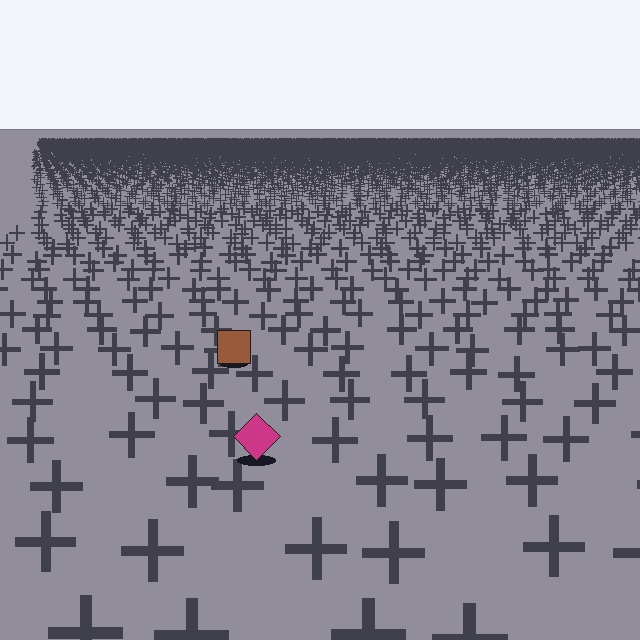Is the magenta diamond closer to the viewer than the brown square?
Yes. The magenta diamond is closer — you can tell from the texture gradient: the ground texture is coarser near it.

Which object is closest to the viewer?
The magenta diamond is closest. The texture marks near it are larger and more spread out.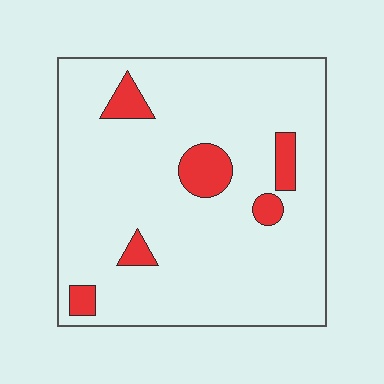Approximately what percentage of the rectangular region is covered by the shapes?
Approximately 10%.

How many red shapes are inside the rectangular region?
6.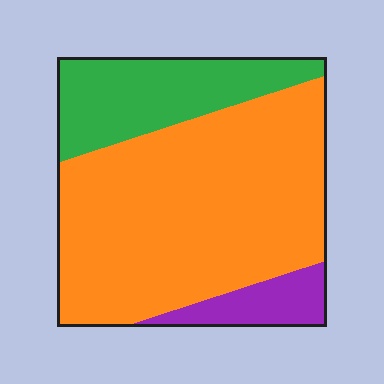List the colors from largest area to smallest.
From largest to smallest: orange, green, purple.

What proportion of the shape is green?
Green takes up about one quarter (1/4) of the shape.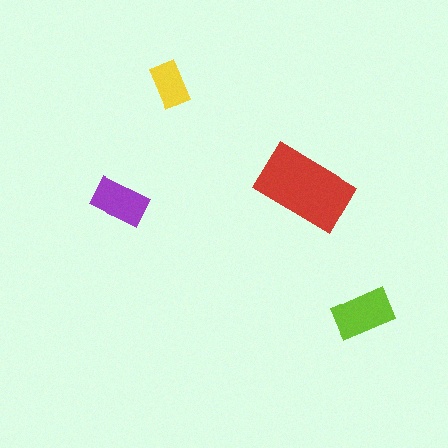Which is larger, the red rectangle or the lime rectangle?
The red one.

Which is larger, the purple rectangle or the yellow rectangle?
The purple one.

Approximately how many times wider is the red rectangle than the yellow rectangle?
About 2 times wider.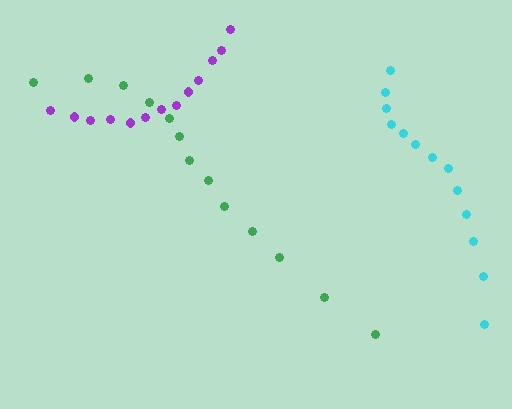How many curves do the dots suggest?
There are 3 distinct paths.